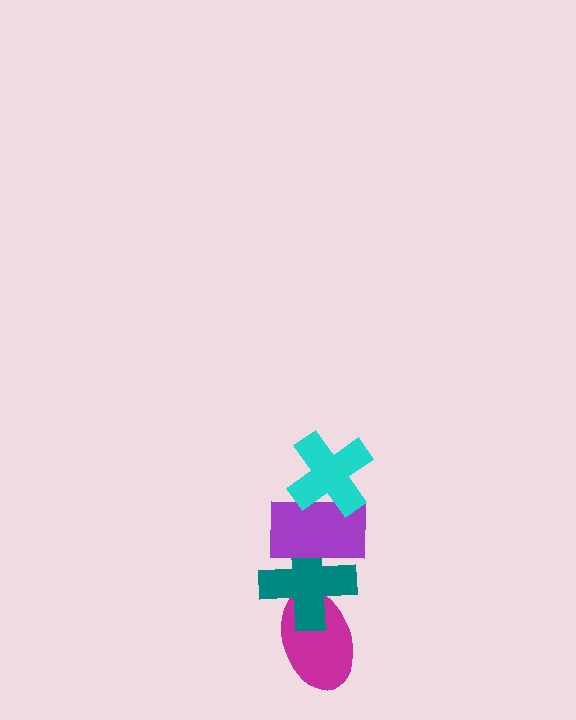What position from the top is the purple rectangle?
The purple rectangle is 2nd from the top.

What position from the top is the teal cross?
The teal cross is 3rd from the top.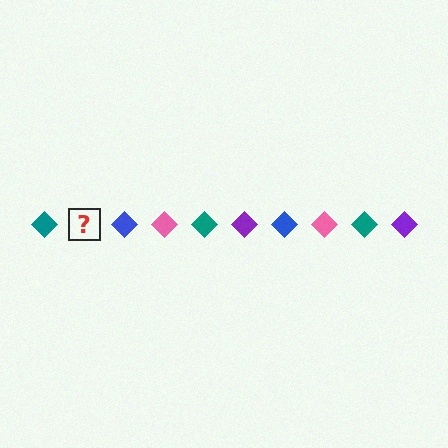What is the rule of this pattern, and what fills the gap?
The rule is that the pattern cycles through teal, purple, blue, pink diamonds. The gap should be filled with a purple diamond.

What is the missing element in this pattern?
The missing element is a purple diamond.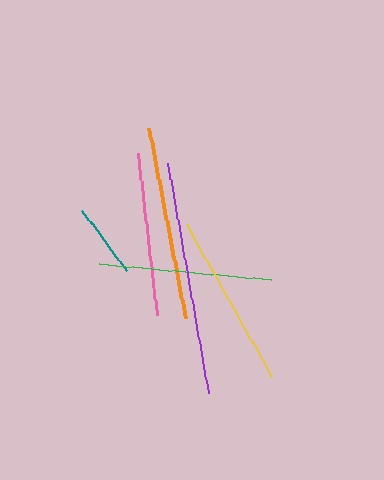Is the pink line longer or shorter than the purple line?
The purple line is longer than the pink line.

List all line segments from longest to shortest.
From longest to shortest: purple, orange, yellow, green, pink, teal.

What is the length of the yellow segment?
The yellow segment is approximately 175 pixels long.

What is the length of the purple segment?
The purple segment is approximately 234 pixels long.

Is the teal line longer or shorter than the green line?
The green line is longer than the teal line.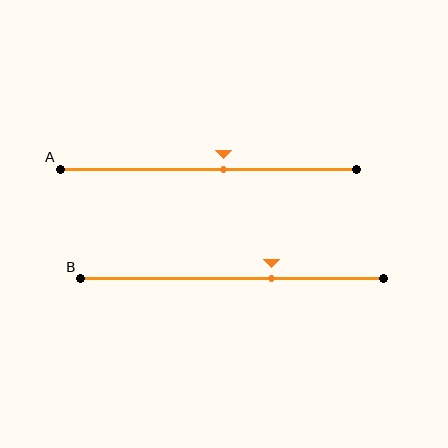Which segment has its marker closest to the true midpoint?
Segment A has its marker closest to the true midpoint.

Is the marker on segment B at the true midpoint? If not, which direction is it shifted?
No, the marker on segment B is shifted to the right by about 13% of the segment length.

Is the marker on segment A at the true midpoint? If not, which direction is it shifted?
No, the marker on segment A is shifted to the right by about 5% of the segment length.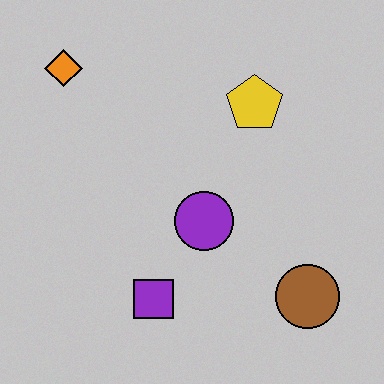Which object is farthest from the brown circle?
The orange diamond is farthest from the brown circle.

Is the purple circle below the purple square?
No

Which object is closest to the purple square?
The purple circle is closest to the purple square.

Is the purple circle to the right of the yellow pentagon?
No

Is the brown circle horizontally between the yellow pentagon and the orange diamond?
No